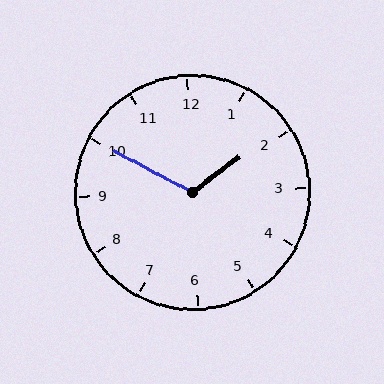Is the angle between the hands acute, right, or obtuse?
It is obtuse.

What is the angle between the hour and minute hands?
Approximately 115 degrees.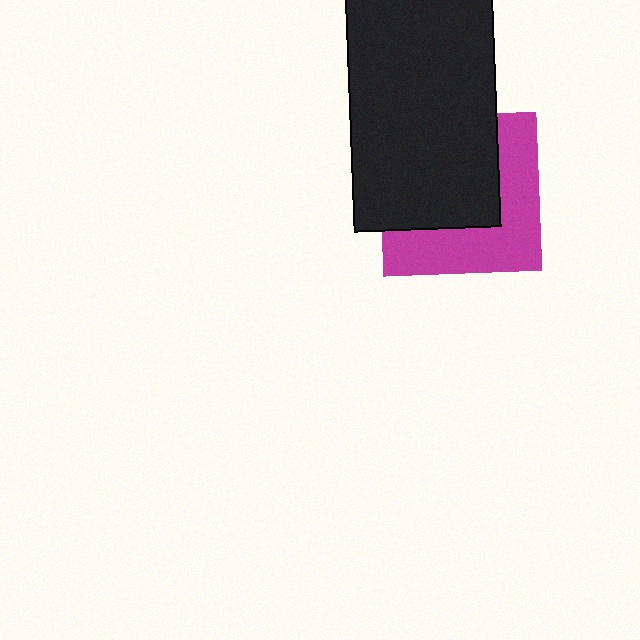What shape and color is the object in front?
The object in front is a black rectangle.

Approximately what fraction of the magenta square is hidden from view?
Roughly 54% of the magenta square is hidden behind the black rectangle.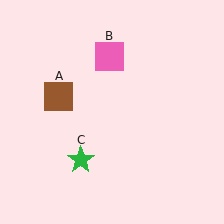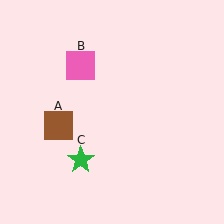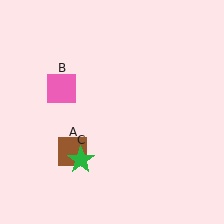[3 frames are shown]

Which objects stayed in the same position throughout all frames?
Green star (object C) remained stationary.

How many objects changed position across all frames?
2 objects changed position: brown square (object A), pink square (object B).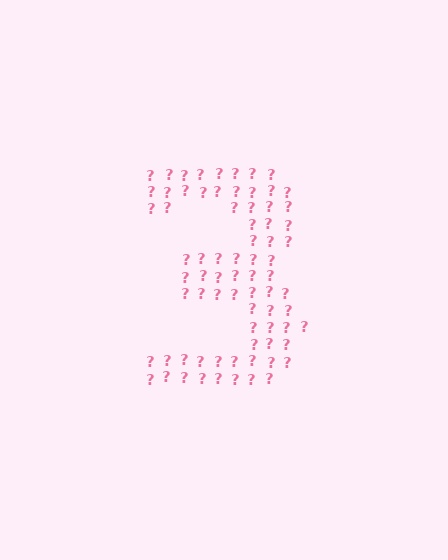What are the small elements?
The small elements are question marks.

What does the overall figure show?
The overall figure shows the digit 3.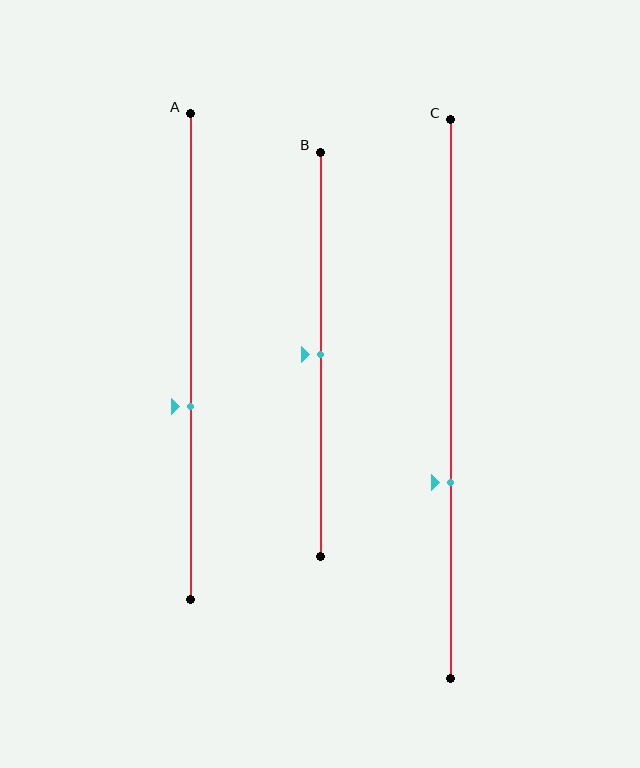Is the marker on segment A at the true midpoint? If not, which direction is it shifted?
No, the marker on segment A is shifted downward by about 10% of the segment length.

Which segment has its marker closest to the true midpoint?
Segment B has its marker closest to the true midpoint.